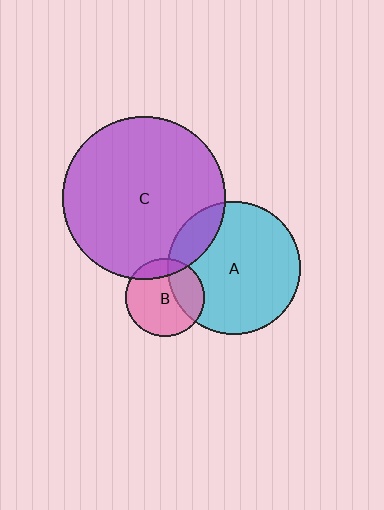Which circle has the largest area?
Circle C (purple).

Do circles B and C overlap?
Yes.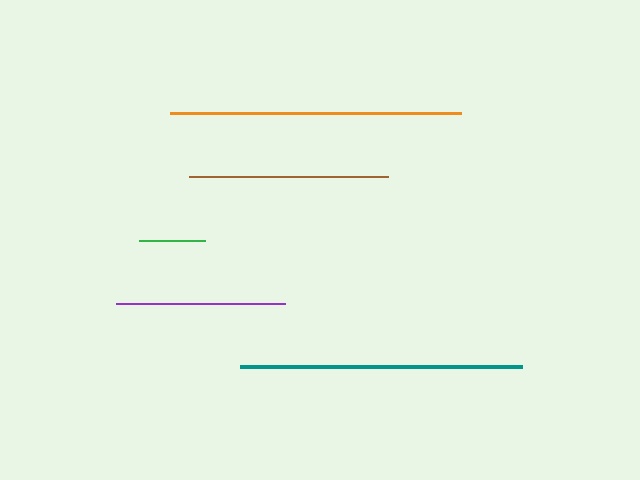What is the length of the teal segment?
The teal segment is approximately 282 pixels long.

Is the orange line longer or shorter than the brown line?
The orange line is longer than the brown line.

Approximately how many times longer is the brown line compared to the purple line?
The brown line is approximately 1.2 times the length of the purple line.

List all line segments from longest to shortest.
From longest to shortest: orange, teal, brown, purple, green.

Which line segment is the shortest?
The green line is the shortest at approximately 67 pixels.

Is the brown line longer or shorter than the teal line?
The teal line is longer than the brown line.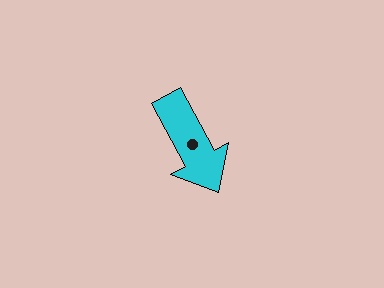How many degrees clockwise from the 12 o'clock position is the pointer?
Approximately 152 degrees.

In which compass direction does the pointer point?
Southeast.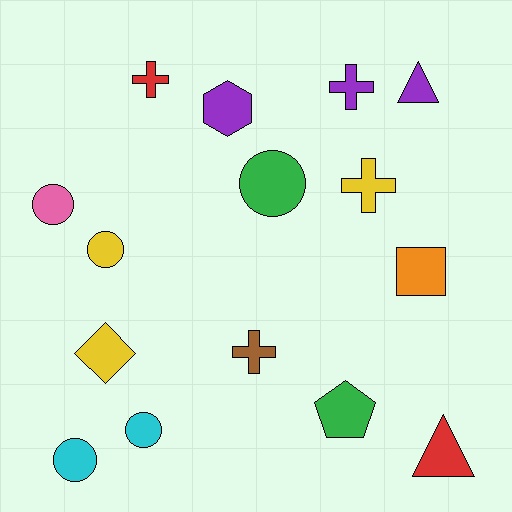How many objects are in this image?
There are 15 objects.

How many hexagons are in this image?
There is 1 hexagon.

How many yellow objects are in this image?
There are 3 yellow objects.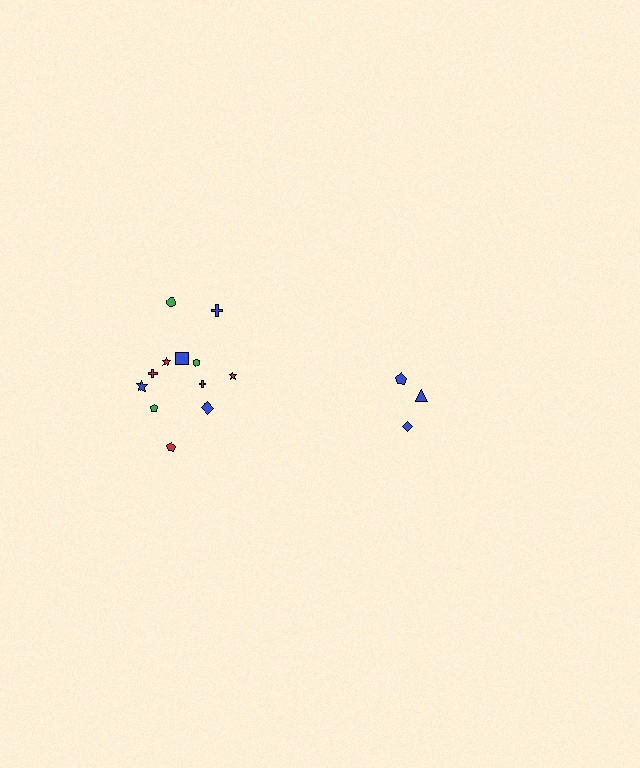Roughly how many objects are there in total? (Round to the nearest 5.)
Roughly 15 objects in total.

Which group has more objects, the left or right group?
The left group.